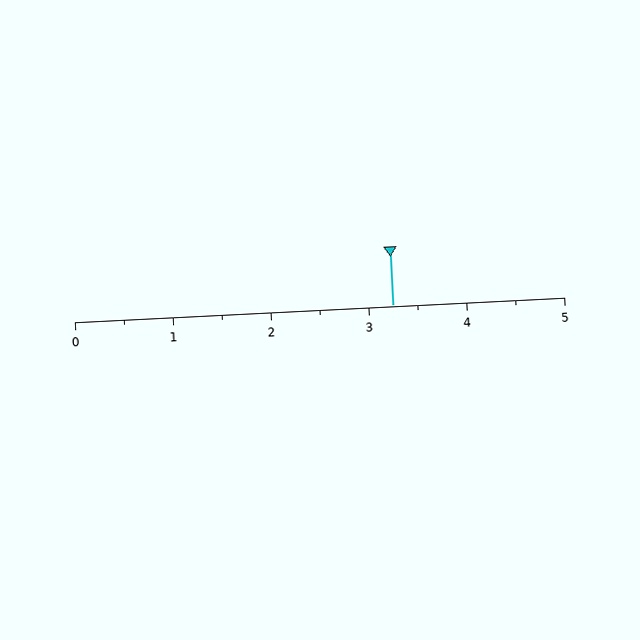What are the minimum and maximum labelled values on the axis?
The axis runs from 0 to 5.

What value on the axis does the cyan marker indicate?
The marker indicates approximately 3.2.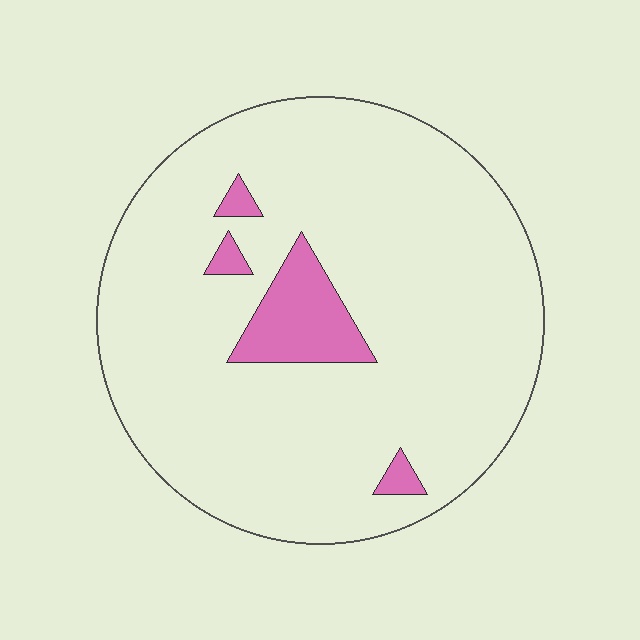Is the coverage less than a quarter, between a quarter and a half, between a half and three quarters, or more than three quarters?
Less than a quarter.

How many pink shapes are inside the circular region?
4.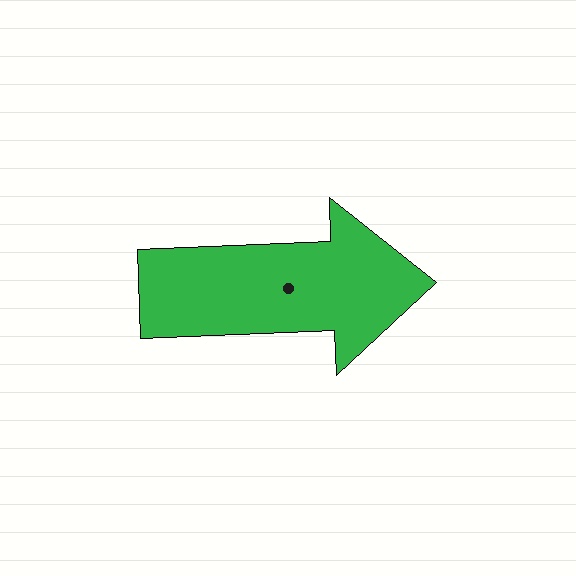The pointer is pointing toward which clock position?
Roughly 3 o'clock.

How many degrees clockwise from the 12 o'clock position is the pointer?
Approximately 88 degrees.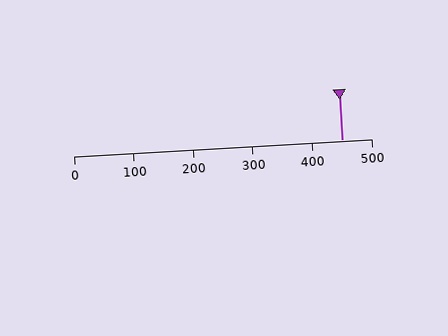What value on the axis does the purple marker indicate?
The marker indicates approximately 450.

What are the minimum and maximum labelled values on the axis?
The axis runs from 0 to 500.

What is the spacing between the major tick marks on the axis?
The major ticks are spaced 100 apart.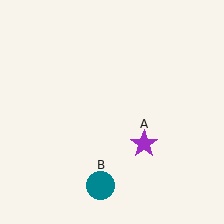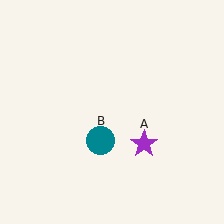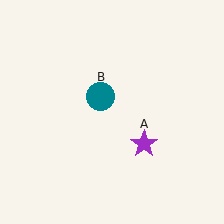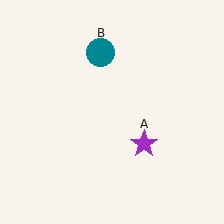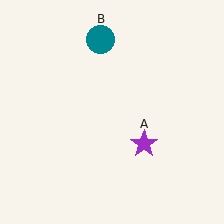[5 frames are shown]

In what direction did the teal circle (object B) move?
The teal circle (object B) moved up.